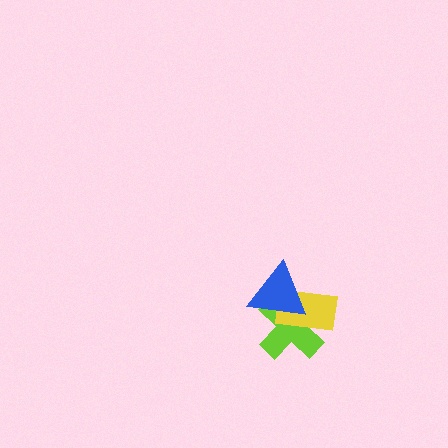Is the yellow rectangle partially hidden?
Yes, it is partially covered by another shape.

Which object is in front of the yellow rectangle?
The blue triangle is in front of the yellow rectangle.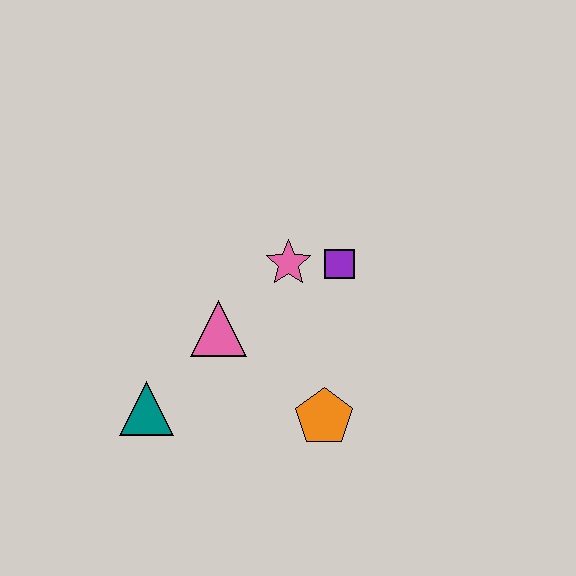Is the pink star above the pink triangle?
Yes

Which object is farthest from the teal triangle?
The purple square is farthest from the teal triangle.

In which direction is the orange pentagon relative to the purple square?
The orange pentagon is below the purple square.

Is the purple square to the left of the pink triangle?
No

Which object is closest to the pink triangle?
The pink star is closest to the pink triangle.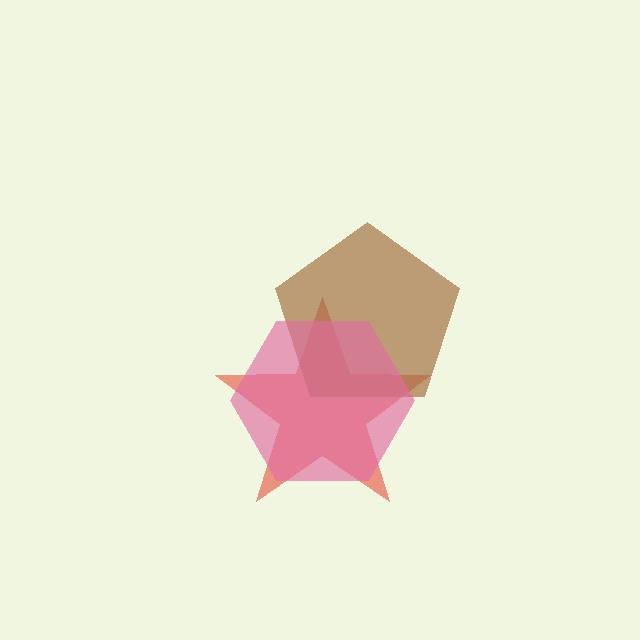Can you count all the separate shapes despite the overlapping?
Yes, there are 3 separate shapes.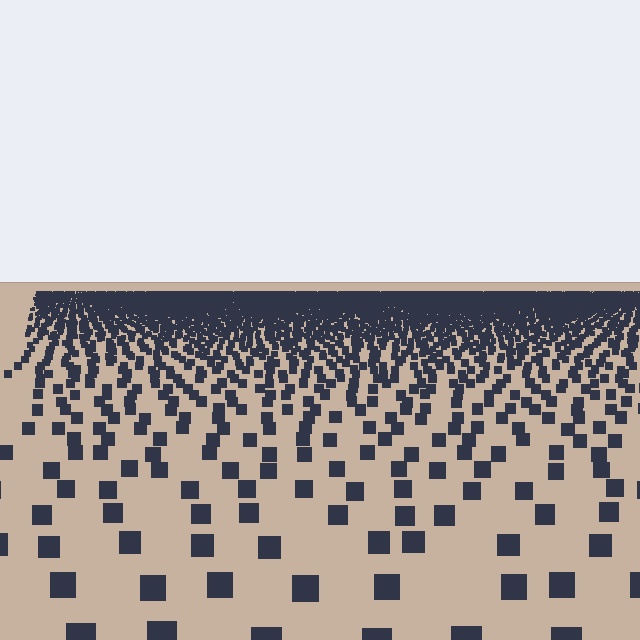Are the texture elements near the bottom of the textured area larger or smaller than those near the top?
Larger. Near the bottom, elements are closer to the viewer and appear at a bigger on-screen size.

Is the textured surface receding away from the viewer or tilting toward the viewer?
The surface is receding away from the viewer. Texture elements get smaller and denser toward the top.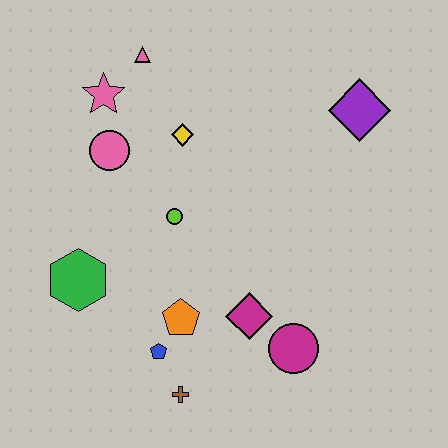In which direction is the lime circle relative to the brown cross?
The lime circle is above the brown cross.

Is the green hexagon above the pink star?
No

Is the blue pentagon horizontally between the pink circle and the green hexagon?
No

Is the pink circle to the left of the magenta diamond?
Yes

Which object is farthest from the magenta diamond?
The pink triangle is farthest from the magenta diamond.